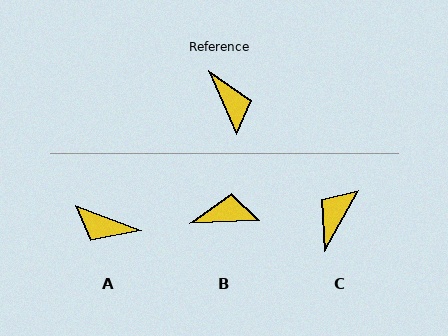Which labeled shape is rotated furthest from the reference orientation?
A, about 135 degrees away.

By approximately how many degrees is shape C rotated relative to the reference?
Approximately 127 degrees counter-clockwise.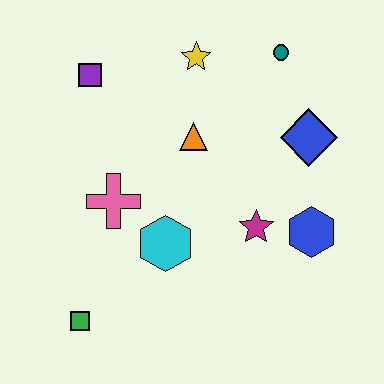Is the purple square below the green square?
No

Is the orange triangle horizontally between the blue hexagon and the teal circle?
No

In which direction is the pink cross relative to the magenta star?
The pink cross is to the left of the magenta star.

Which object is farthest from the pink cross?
The teal circle is farthest from the pink cross.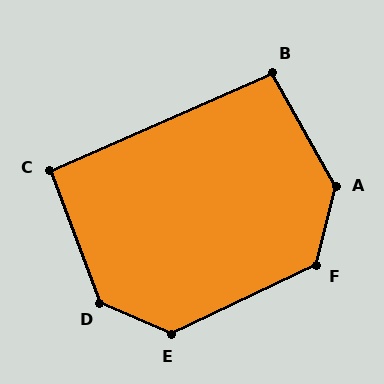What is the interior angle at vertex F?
Approximately 130 degrees (obtuse).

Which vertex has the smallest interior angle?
C, at approximately 93 degrees.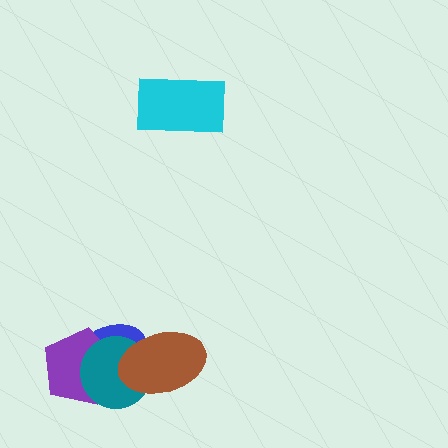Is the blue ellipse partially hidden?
Yes, it is partially covered by another shape.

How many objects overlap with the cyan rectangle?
0 objects overlap with the cyan rectangle.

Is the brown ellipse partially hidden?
No, no other shape covers it.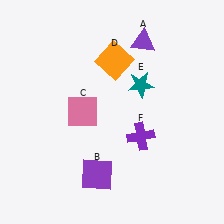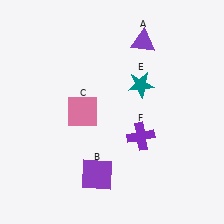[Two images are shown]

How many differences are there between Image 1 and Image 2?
There is 1 difference between the two images.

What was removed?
The orange square (D) was removed in Image 2.